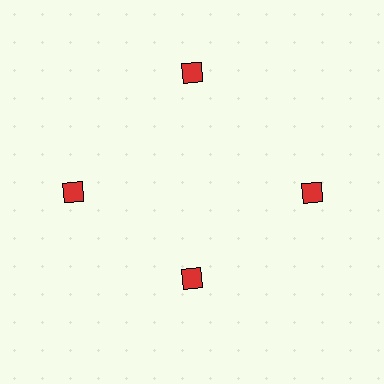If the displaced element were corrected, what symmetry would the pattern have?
It would have 4-fold rotational symmetry — the pattern would map onto itself every 90 degrees.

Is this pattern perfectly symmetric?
No. The 4 red diamonds are arranged in a ring, but one element near the 6 o'clock position is pulled inward toward the center, breaking the 4-fold rotational symmetry.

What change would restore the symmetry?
The symmetry would be restored by moving it outward, back onto the ring so that all 4 diamonds sit at equal angles and equal distance from the center.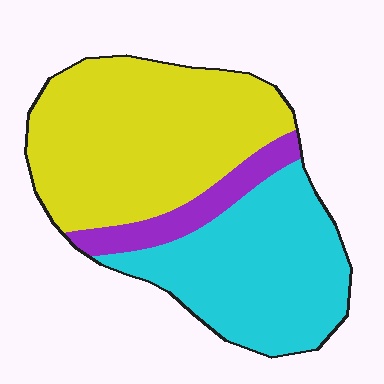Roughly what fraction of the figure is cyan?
Cyan covers roughly 40% of the figure.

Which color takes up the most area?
Yellow, at roughly 50%.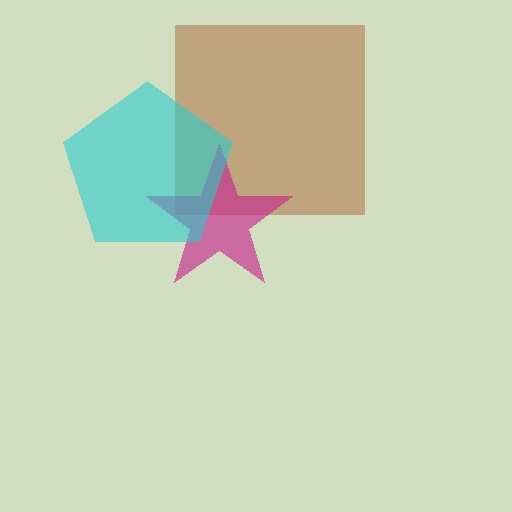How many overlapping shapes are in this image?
There are 3 overlapping shapes in the image.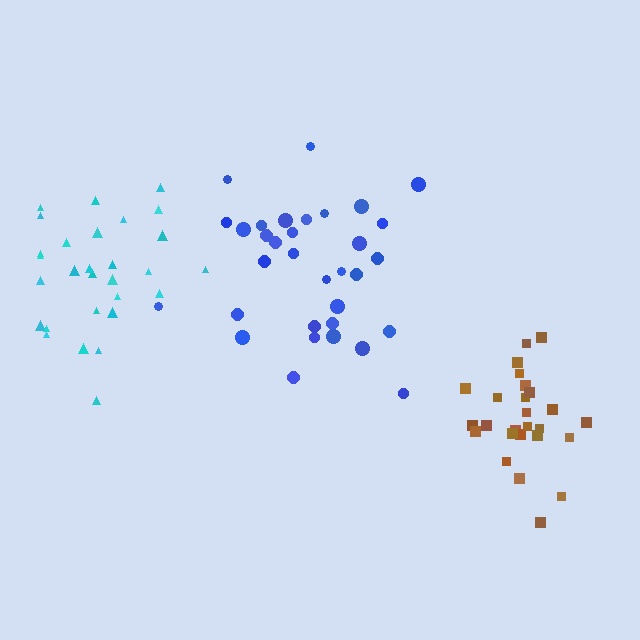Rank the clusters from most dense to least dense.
brown, blue, cyan.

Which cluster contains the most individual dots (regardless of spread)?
Blue (33).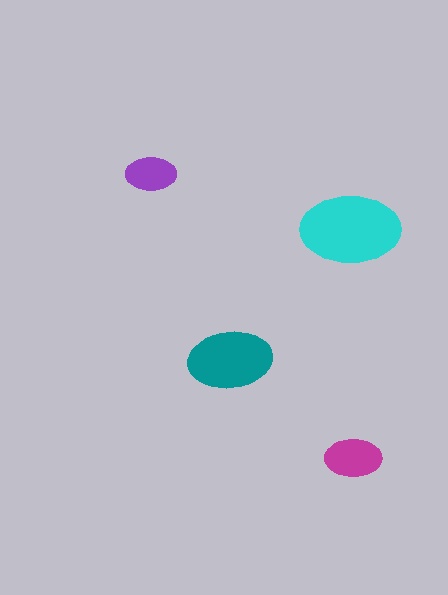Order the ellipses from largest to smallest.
the cyan one, the teal one, the magenta one, the purple one.